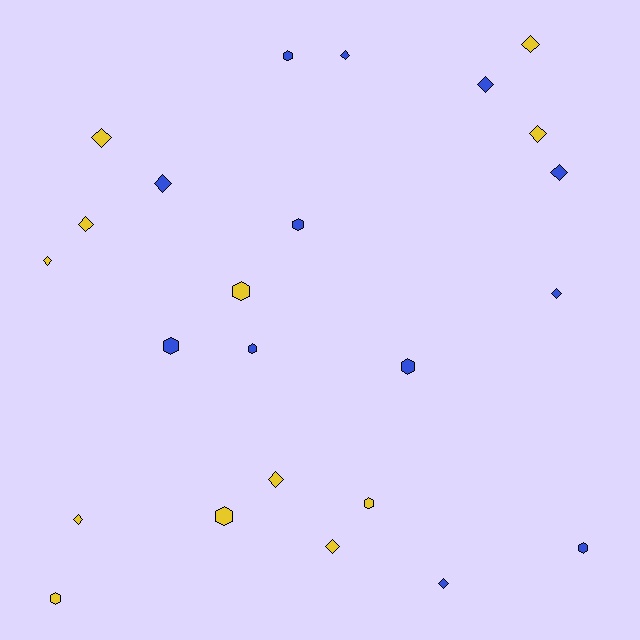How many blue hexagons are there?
There are 6 blue hexagons.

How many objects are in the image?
There are 24 objects.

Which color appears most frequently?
Blue, with 12 objects.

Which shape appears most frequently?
Diamond, with 14 objects.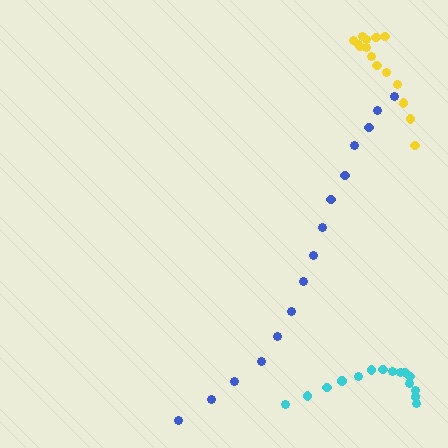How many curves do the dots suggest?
There are 3 distinct paths.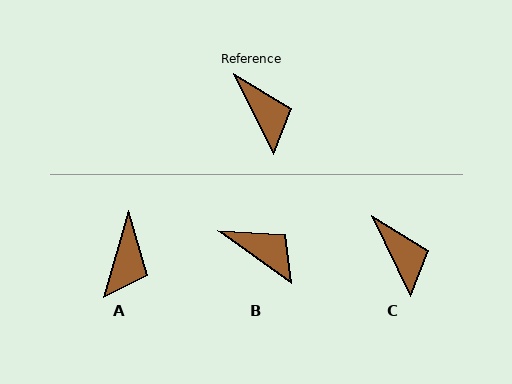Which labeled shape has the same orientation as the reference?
C.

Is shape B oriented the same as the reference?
No, it is off by about 28 degrees.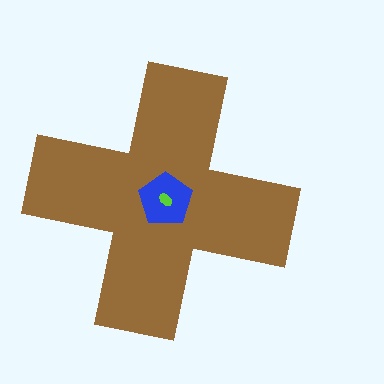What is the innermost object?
The lime ellipse.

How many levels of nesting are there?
3.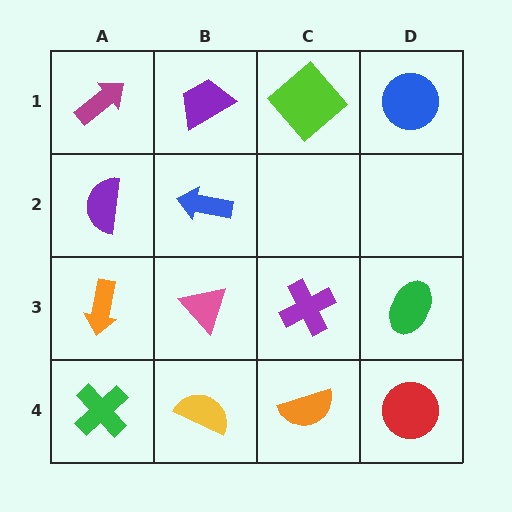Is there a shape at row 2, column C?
No, that cell is empty.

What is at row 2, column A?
A purple semicircle.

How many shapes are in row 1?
4 shapes.